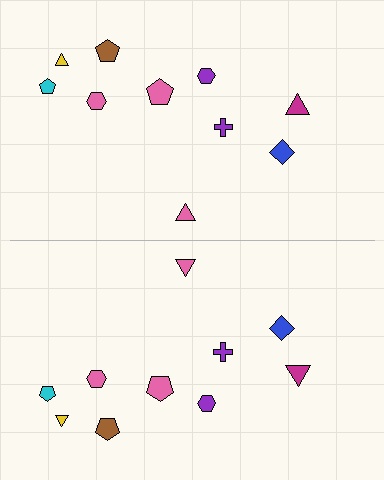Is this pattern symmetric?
Yes, this pattern has bilateral (reflection) symmetry.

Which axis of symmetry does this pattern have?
The pattern has a horizontal axis of symmetry running through the center of the image.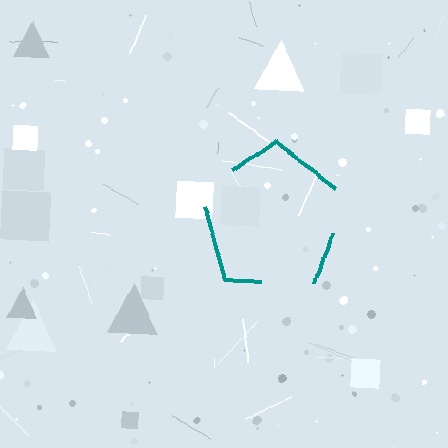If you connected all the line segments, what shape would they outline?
They would outline a pentagon.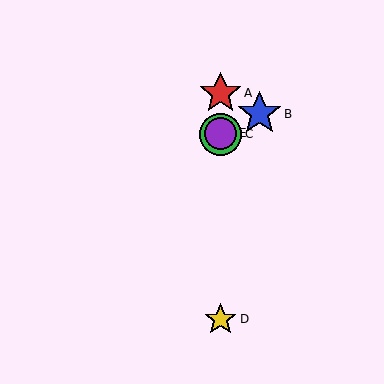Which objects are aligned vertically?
Objects A, C, D, E are aligned vertically.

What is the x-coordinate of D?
Object D is at x≈221.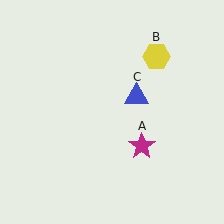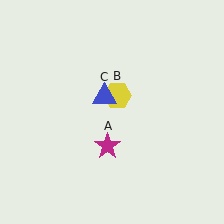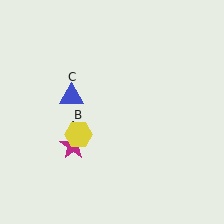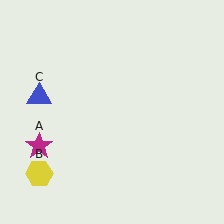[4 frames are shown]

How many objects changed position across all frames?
3 objects changed position: magenta star (object A), yellow hexagon (object B), blue triangle (object C).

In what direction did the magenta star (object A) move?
The magenta star (object A) moved left.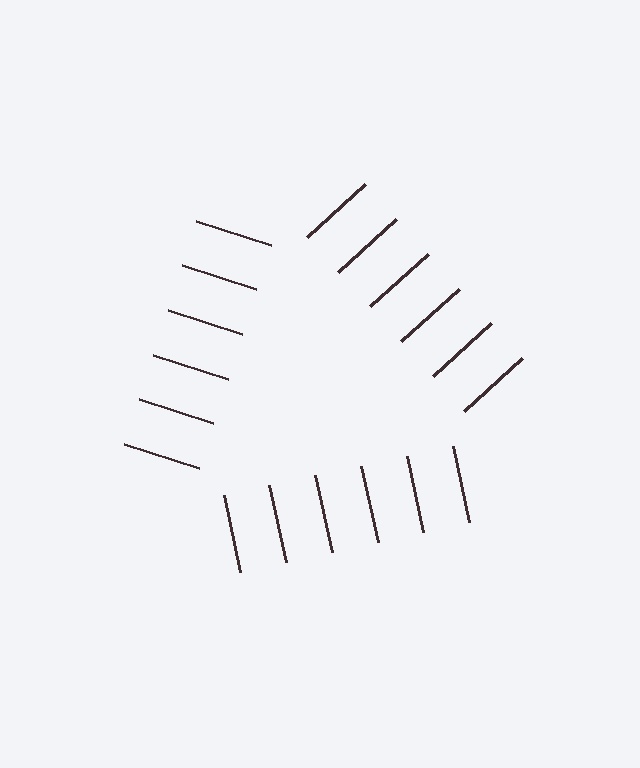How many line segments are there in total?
18 — 6 along each of the 3 edges.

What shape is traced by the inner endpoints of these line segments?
An illusory triangle — the line segments terminate on its edges but no continuous stroke is drawn.